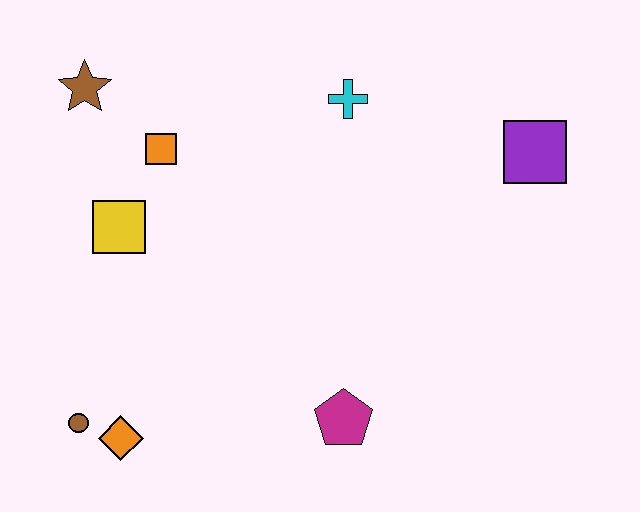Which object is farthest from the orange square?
The purple square is farthest from the orange square.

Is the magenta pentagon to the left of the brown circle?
No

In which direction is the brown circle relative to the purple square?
The brown circle is to the left of the purple square.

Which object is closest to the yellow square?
The orange square is closest to the yellow square.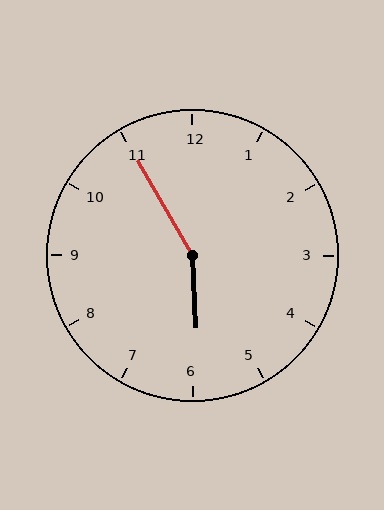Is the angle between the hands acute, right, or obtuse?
It is obtuse.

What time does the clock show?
5:55.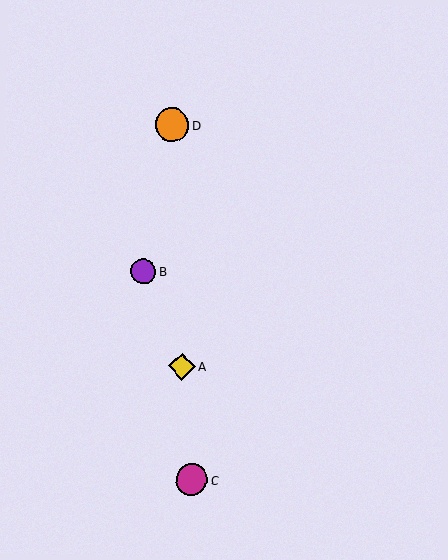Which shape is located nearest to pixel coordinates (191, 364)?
The yellow diamond (labeled A) at (182, 367) is nearest to that location.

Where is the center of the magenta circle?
The center of the magenta circle is at (192, 480).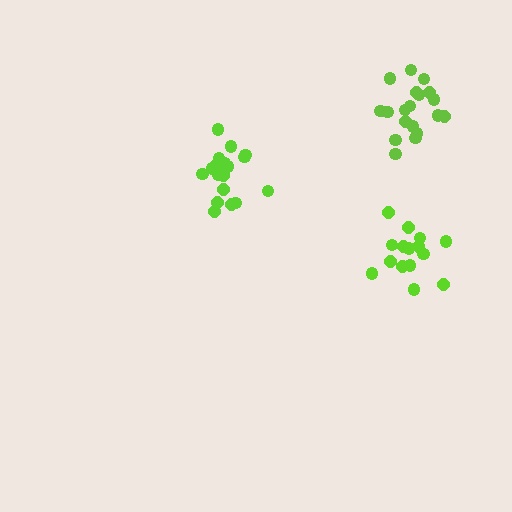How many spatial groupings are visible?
There are 3 spatial groupings.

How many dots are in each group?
Group 1: 19 dots, Group 2: 19 dots, Group 3: 15 dots (53 total).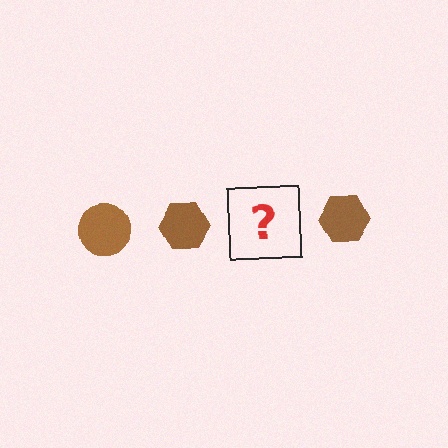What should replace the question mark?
The question mark should be replaced with a brown circle.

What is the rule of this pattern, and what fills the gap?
The rule is that the pattern cycles through circle, hexagon shapes in brown. The gap should be filled with a brown circle.